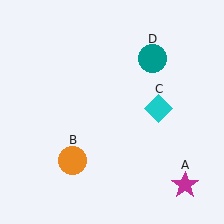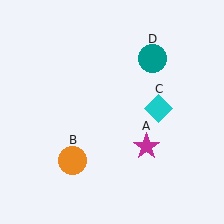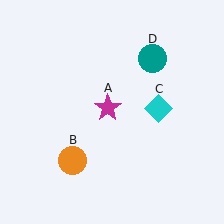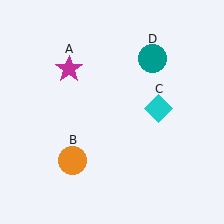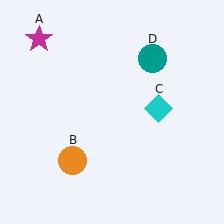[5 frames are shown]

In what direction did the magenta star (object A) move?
The magenta star (object A) moved up and to the left.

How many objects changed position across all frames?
1 object changed position: magenta star (object A).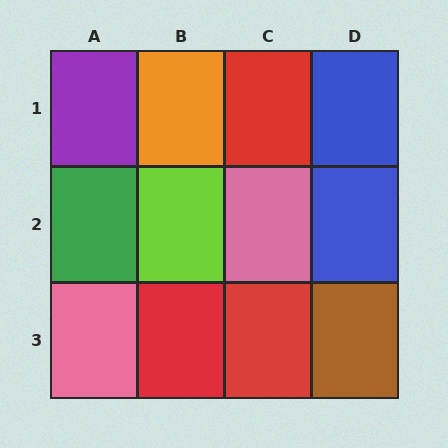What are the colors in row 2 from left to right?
Green, lime, pink, blue.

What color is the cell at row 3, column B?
Red.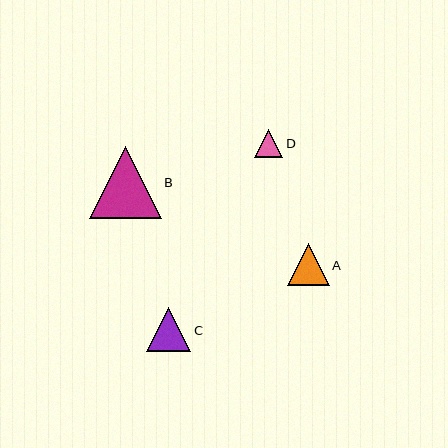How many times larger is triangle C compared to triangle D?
Triangle C is approximately 1.6 times the size of triangle D.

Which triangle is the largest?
Triangle B is the largest with a size of approximately 71 pixels.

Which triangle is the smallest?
Triangle D is the smallest with a size of approximately 28 pixels.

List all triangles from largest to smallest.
From largest to smallest: B, C, A, D.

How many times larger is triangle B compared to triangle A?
Triangle B is approximately 1.7 times the size of triangle A.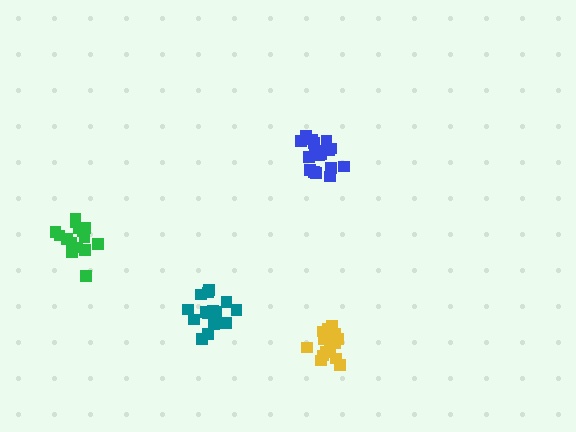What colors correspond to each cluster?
The clusters are colored: green, teal, blue, yellow.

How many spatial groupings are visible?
There are 4 spatial groupings.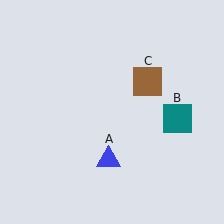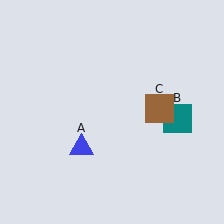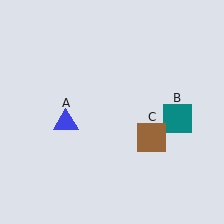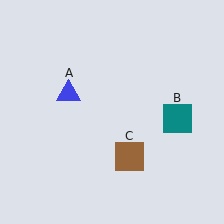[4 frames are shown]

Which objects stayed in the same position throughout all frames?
Teal square (object B) remained stationary.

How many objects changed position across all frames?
2 objects changed position: blue triangle (object A), brown square (object C).